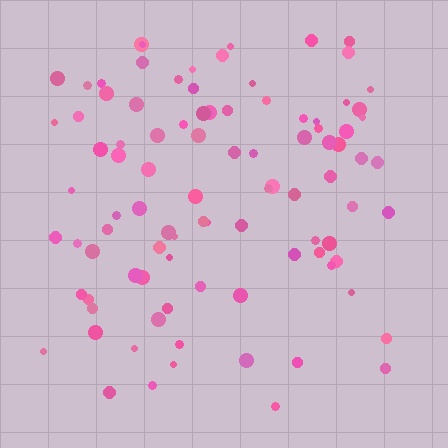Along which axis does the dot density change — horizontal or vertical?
Vertical.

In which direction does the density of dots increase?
From bottom to top, with the top side densest.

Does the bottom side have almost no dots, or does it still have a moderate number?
Still a moderate number, just noticeably fewer than the top.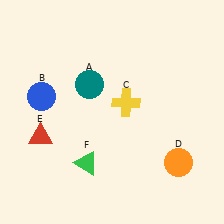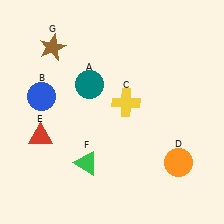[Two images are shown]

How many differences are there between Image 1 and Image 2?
There is 1 difference between the two images.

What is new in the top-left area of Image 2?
A brown star (G) was added in the top-left area of Image 2.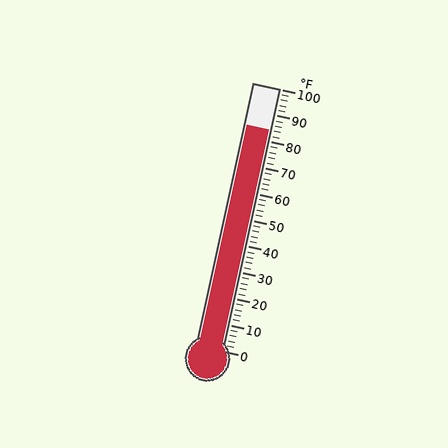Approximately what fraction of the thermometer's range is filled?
The thermometer is filled to approximately 85% of its range.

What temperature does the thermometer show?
The thermometer shows approximately 84°F.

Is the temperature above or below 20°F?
The temperature is above 20°F.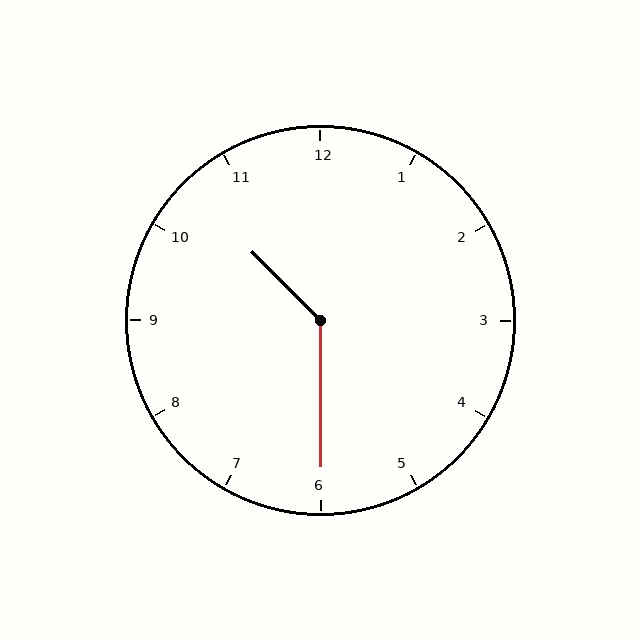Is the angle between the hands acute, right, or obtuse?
It is obtuse.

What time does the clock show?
10:30.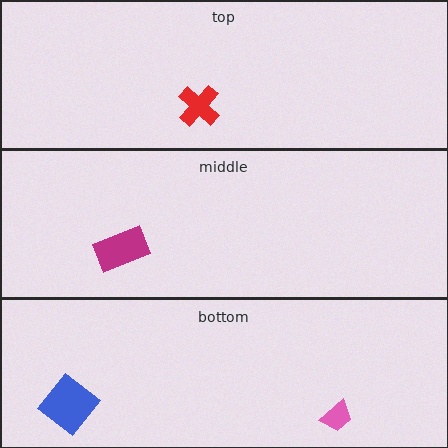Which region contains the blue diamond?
The bottom region.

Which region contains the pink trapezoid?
The bottom region.